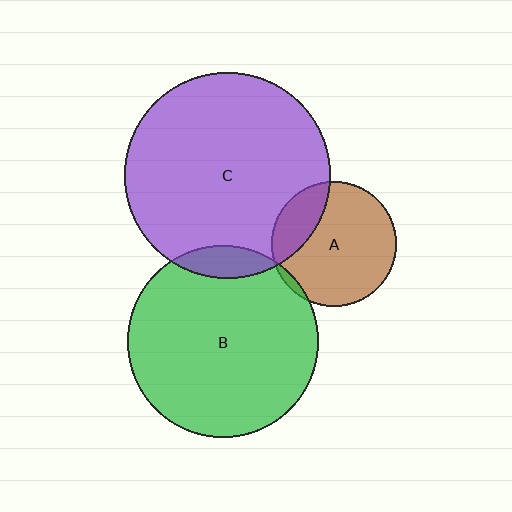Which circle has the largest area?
Circle C (purple).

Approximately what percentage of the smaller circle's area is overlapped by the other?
Approximately 5%.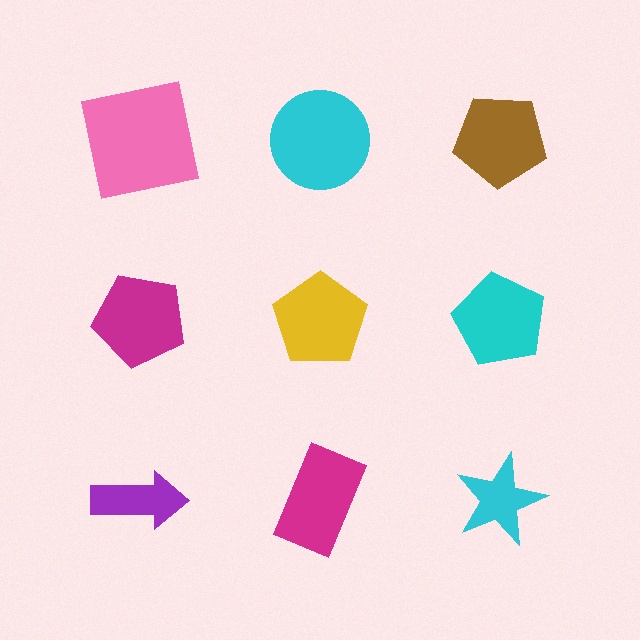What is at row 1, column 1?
A pink square.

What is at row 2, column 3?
A cyan pentagon.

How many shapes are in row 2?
3 shapes.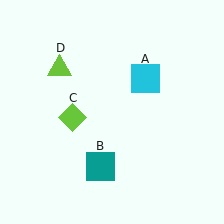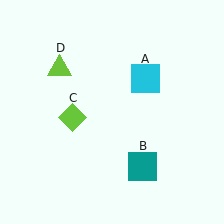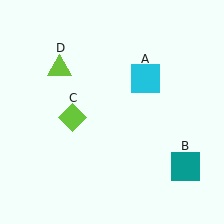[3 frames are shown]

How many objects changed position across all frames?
1 object changed position: teal square (object B).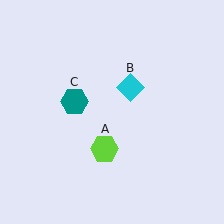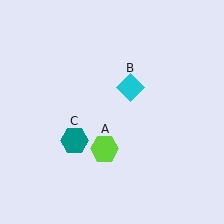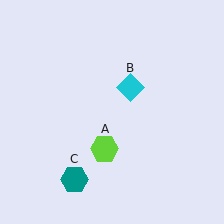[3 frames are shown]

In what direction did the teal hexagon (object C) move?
The teal hexagon (object C) moved down.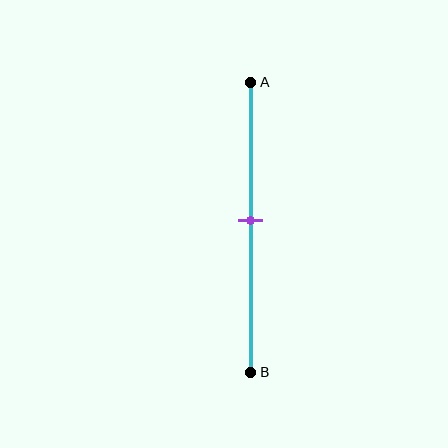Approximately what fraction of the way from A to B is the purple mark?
The purple mark is approximately 50% of the way from A to B.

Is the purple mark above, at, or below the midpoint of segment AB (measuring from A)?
The purple mark is approximately at the midpoint of segment AB.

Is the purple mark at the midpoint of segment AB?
Yes, the mark is approximately at the midpoint.